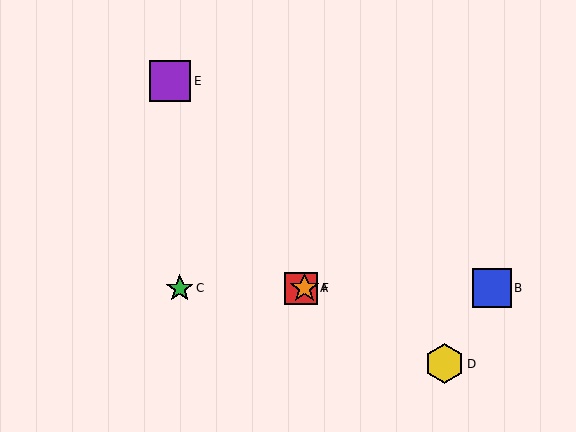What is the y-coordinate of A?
Object A is at y≈288.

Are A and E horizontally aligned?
No, A is at y≈288 and E is at y≈81.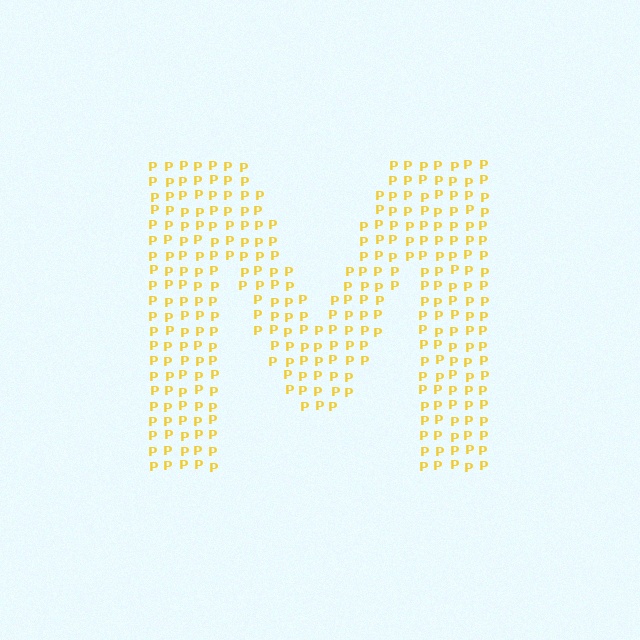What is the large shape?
The large shape is the letter M.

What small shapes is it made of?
It is made of small letter P's.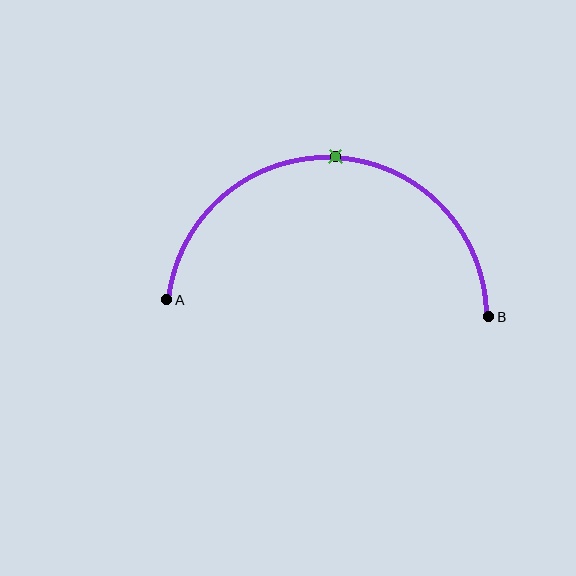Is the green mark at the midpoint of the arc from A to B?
Yes. The green mark lies on the arc at equal arc-length from both A and B — it is the arc midpoint.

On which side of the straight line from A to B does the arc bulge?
The arc bulges above the straight line connecting A and B.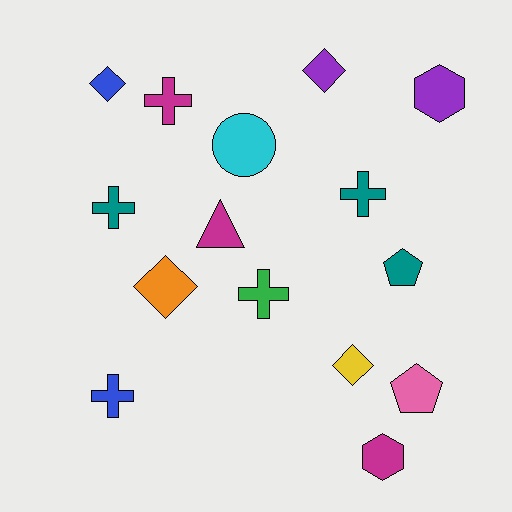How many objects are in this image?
There are 15 objects.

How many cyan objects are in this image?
There is 1 cyan object.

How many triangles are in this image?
There is 1 triangle.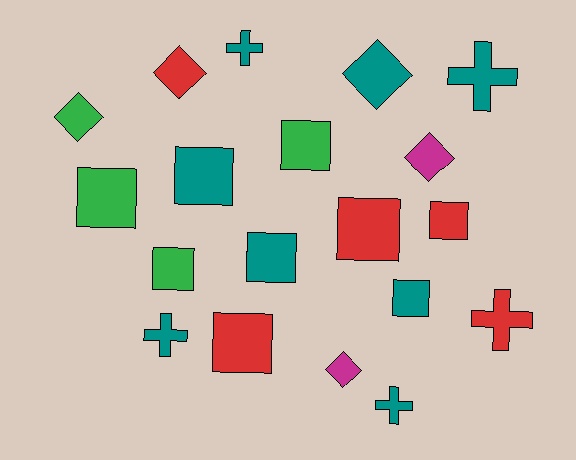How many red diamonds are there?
There is 1 red diamond.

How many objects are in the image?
There are 19 objects.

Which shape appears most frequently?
Square, with 9 objects.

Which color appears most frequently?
Teal, with 8 objects.